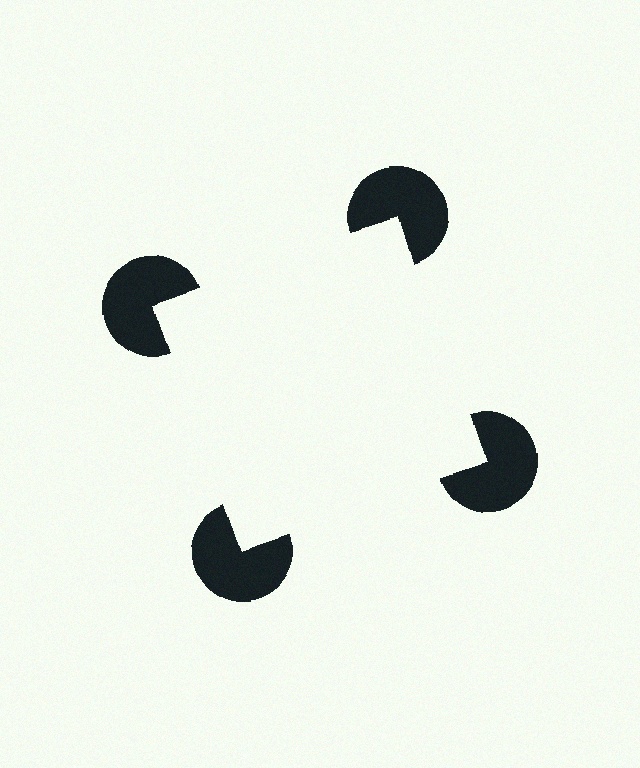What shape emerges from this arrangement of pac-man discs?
An illusory square — its edges are inferred from the aligned wedge cuts in the pac-man discs, not physically drawn.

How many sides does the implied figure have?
4 sides.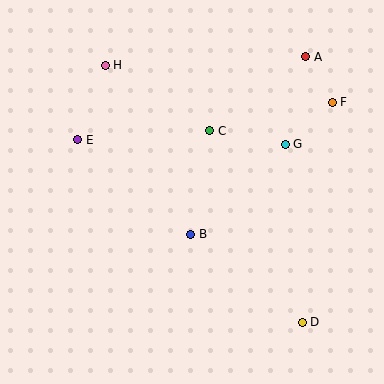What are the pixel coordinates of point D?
Point D is at (302, 322).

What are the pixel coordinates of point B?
Point B is at (191, 234).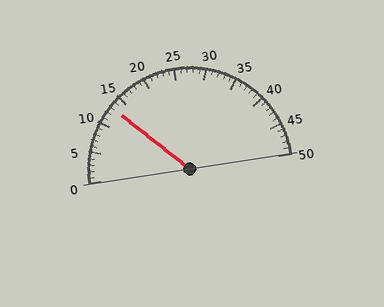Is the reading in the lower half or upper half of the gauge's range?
The reading is in the lower half of the range (0 to 50).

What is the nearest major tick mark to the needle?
The nearest major tick mark is 15.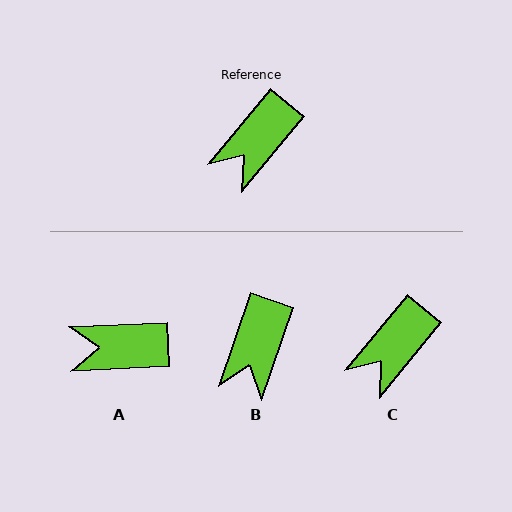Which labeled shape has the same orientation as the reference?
C.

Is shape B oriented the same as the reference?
No, it is off by about 21 degrees.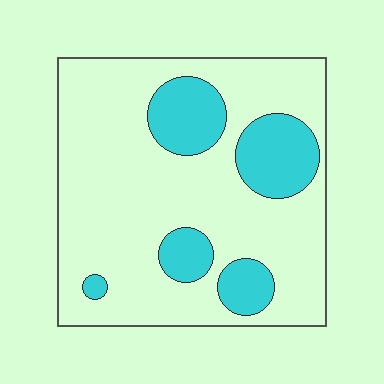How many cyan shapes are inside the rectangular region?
5.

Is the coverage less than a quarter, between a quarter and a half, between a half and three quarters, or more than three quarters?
Less than a quarter.